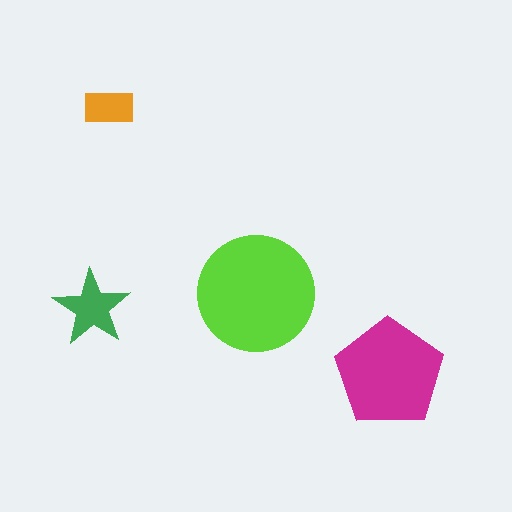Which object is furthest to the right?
The magenta pentagon is rightmost.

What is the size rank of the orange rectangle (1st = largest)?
4th.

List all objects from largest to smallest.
The lime circle, the magenta pentagon, the green star, the orange rectangle.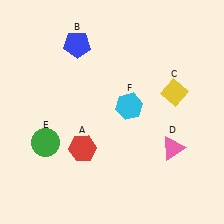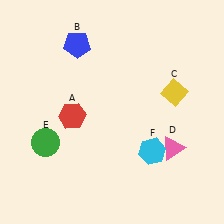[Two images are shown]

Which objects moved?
The objects that moved are: the red hexagon (A), the cyan hexagon (F).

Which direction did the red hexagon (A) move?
The red hexagon (A) moved up.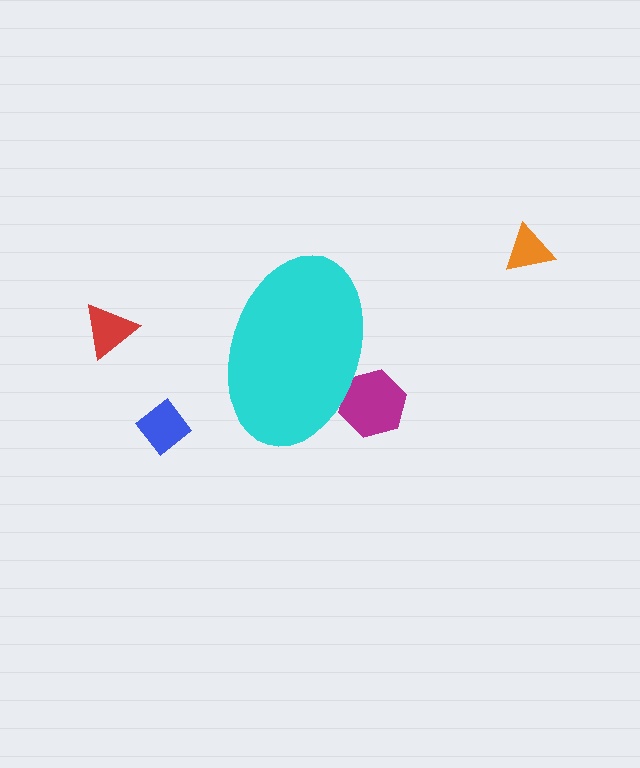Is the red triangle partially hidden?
No, the red triangle is fully visible.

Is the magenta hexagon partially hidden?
Yes, the magenta hexagon is partially hidden behind the cyan ellipse.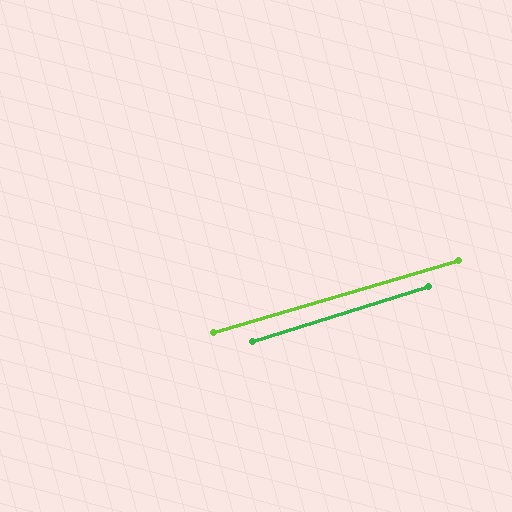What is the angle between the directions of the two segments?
Approximately 1 degree.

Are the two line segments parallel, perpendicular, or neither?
Parallel — their directions differ by only 0.9°.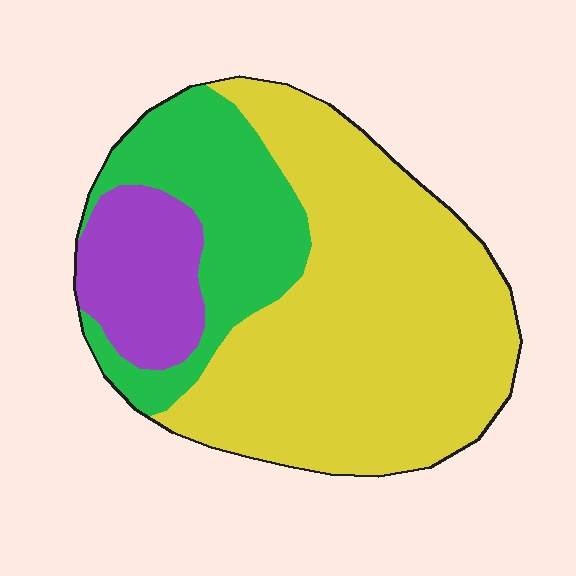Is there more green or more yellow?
Yellow.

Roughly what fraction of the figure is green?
Green covers roughly 25% of the figure.